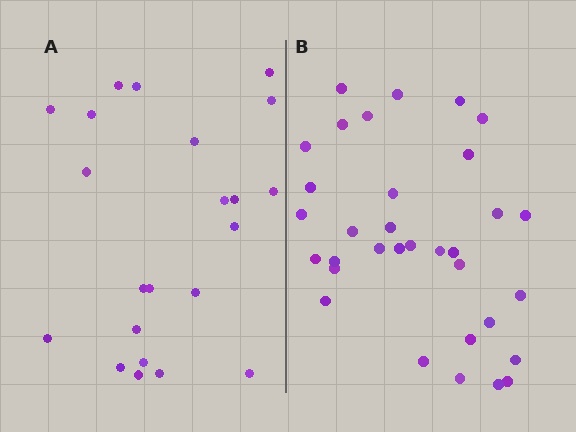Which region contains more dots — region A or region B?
Region B (the right region) has more dots.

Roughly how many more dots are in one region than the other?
Region B has roughly 12 or so more dots than region A.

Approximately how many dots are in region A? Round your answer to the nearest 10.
About 20 dots. (The exact count is 22, which rounds to 20.)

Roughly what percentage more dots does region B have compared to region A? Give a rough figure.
About 50% more.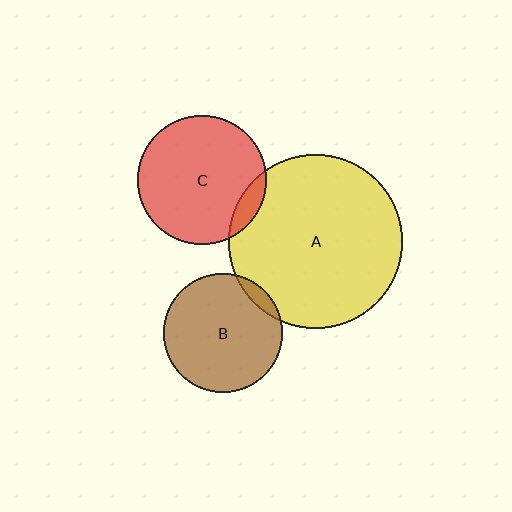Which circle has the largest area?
Circle A (yellow).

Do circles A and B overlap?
Yes.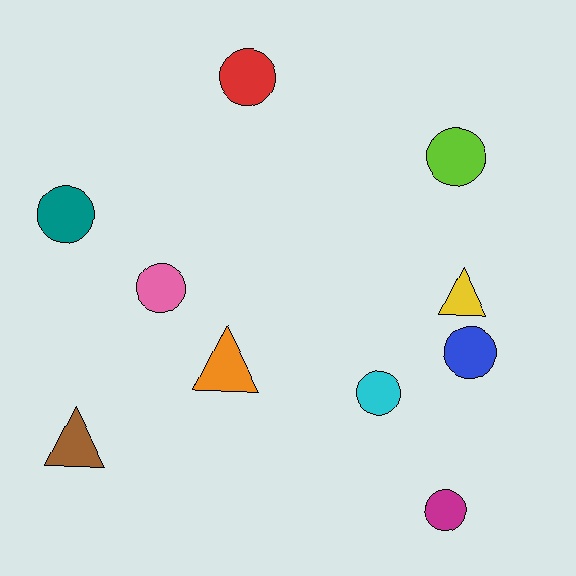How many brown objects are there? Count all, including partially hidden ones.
There is 1 brown object.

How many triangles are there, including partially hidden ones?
There are 3 triangles.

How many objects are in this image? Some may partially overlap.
There are 10 objects.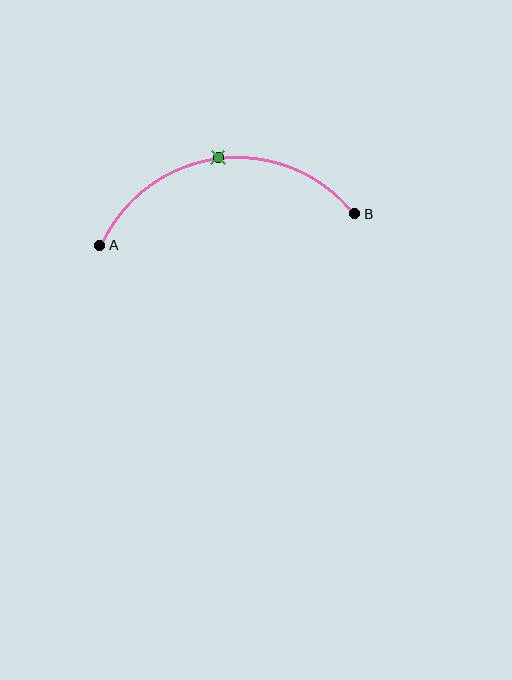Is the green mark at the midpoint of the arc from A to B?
Yes. The green mark lies on the arc at equal arc-length from both A and B — it is the arc midpoint.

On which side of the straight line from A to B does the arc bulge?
The arc bulges above the straight line connecting A and B.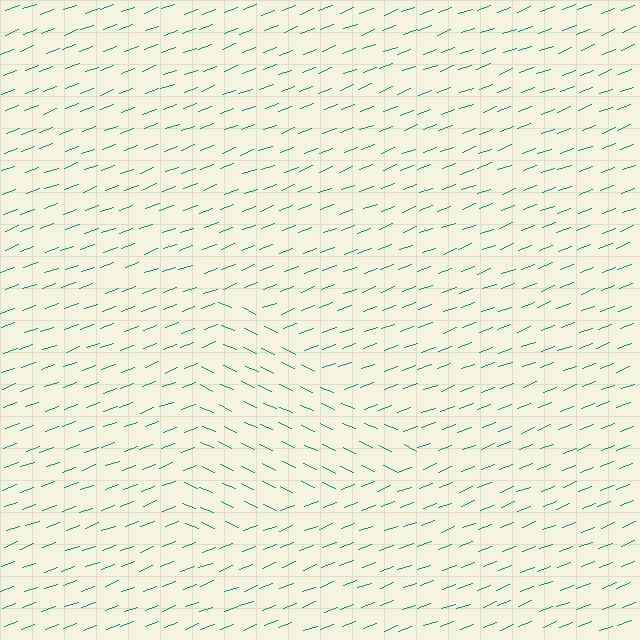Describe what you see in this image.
The image is filled with small teal line segments. A triangle region in the image has lines oriented differently from the surrounding lines, creating a visible texture boundary.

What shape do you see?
I see a triangle.